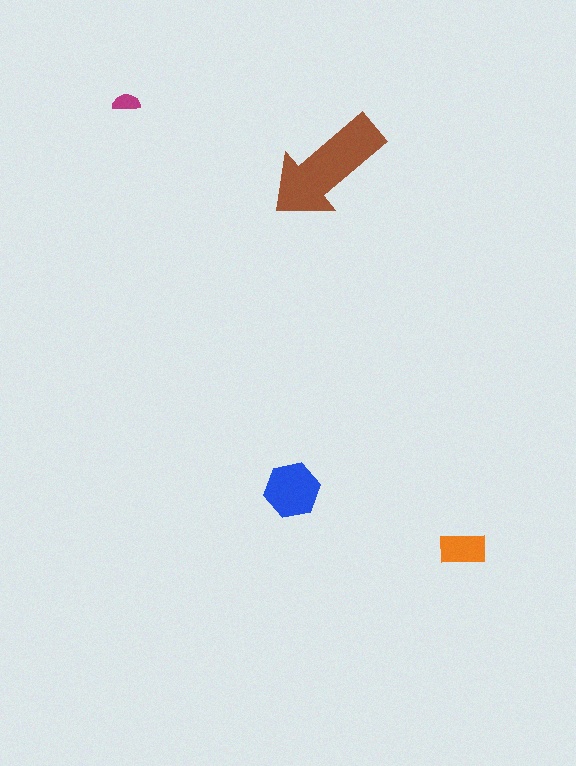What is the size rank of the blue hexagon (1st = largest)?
2nd.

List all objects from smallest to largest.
The magenta semicircle, the orange rectangle, the blue hexagon, the brown arrow.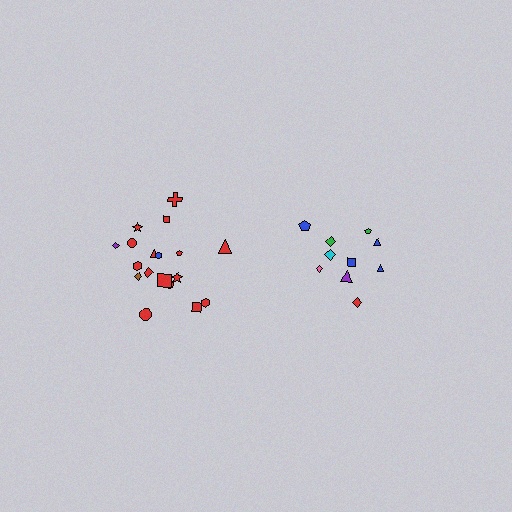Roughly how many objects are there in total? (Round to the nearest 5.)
Roughly 30 objects in total.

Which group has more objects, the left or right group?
The left group.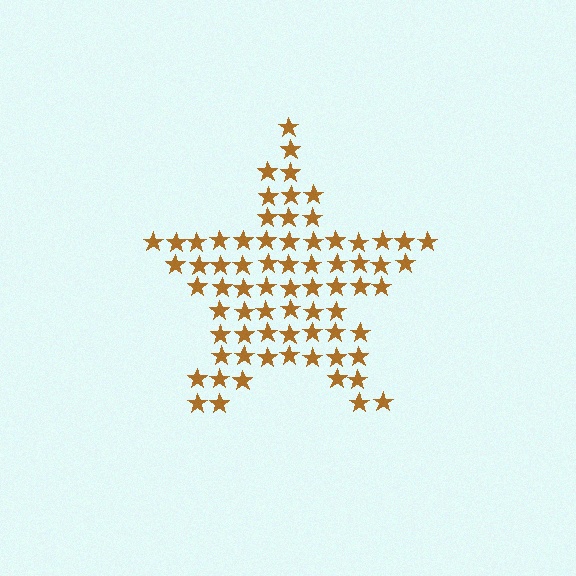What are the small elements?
The small elements are stars.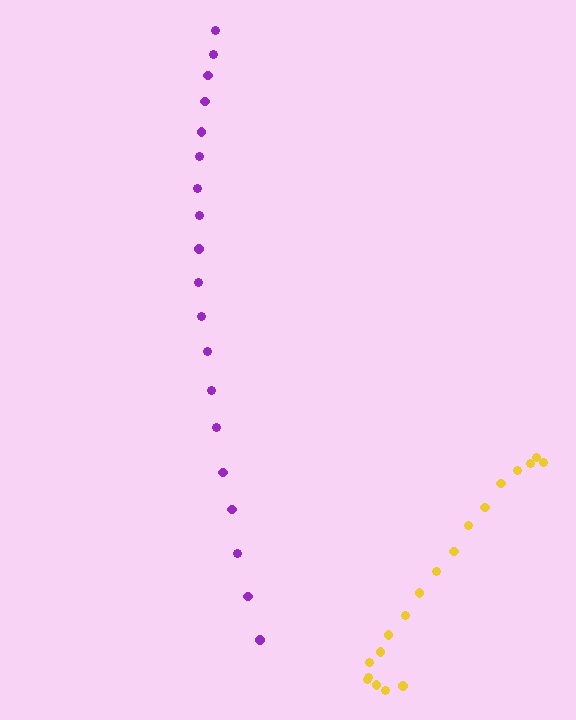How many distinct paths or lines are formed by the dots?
There are 2 distinct paths.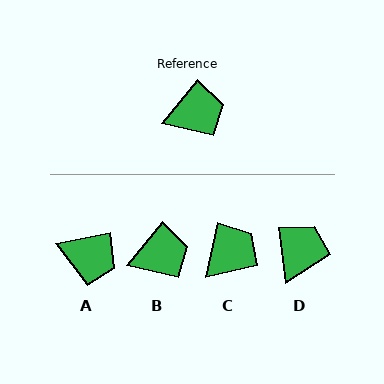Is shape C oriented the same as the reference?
No, it is off by about 27 degrees.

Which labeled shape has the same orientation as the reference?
B.